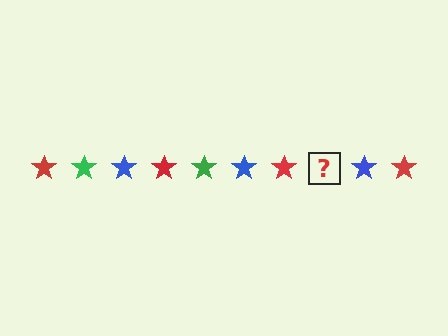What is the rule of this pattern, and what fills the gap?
The rule is that the pattern cycles through red, green, blue stars. The gap should be filled with a green star.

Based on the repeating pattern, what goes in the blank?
The blank should be a green star.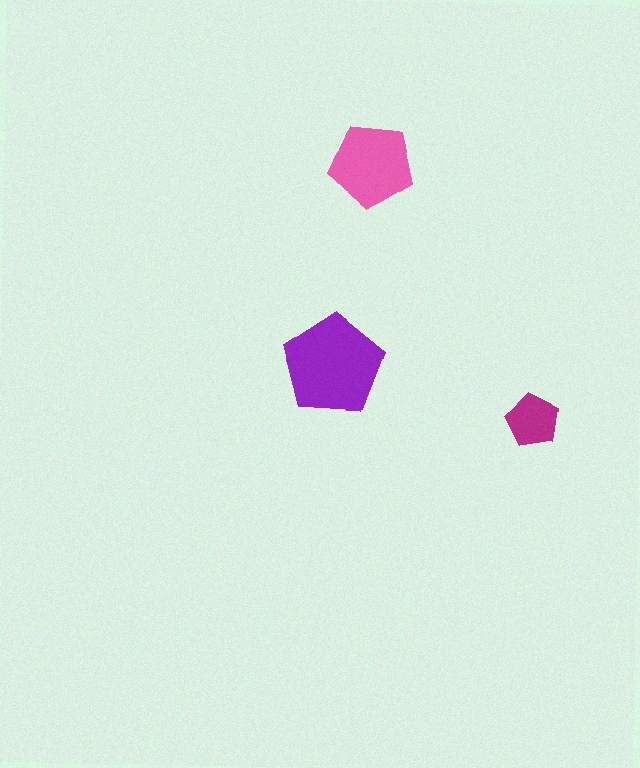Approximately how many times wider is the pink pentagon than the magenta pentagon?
About 1.5 times wider.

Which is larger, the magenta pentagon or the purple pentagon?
The purple one.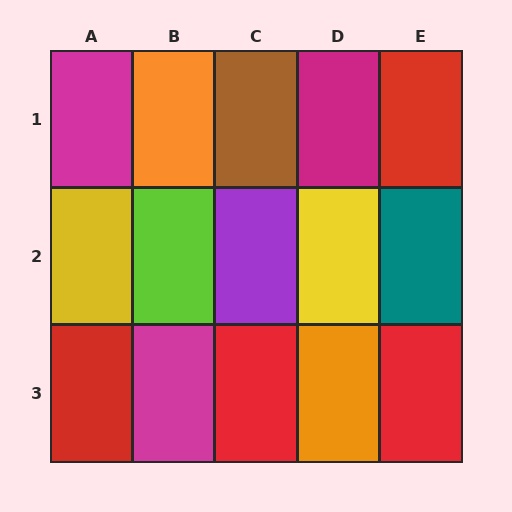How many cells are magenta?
3 cells are magenta.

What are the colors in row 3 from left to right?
Red, magenta, red, orange, red.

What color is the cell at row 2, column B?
Lime.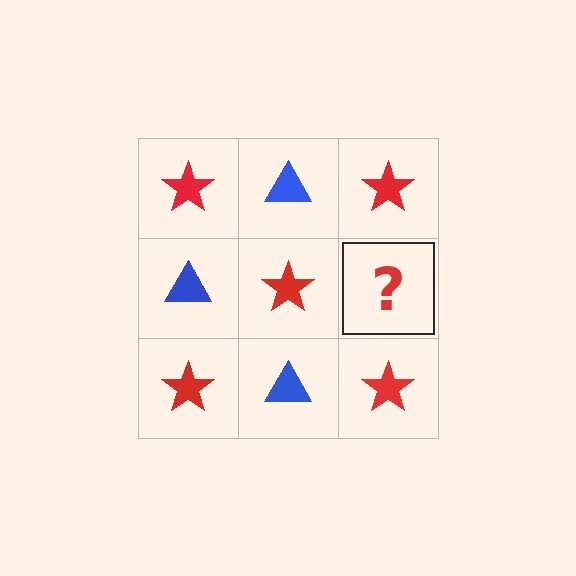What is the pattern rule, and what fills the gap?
The rule is that it alternates red star and blue triangle in a checkerboard pattern. The gap should be filled with a blue triangle.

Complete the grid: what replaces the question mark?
The question mark should be replaced with a blue triangle.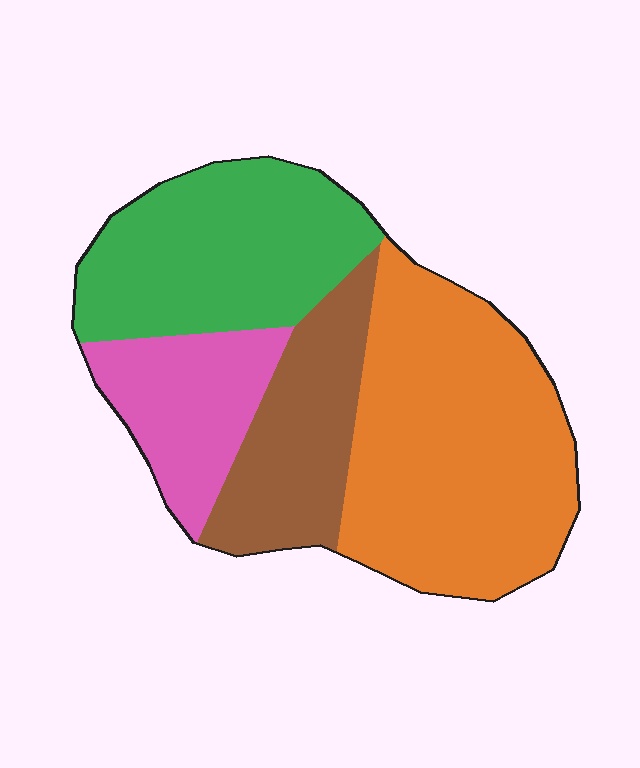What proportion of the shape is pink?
Pink covers about 15% of the shape.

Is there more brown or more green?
Green.